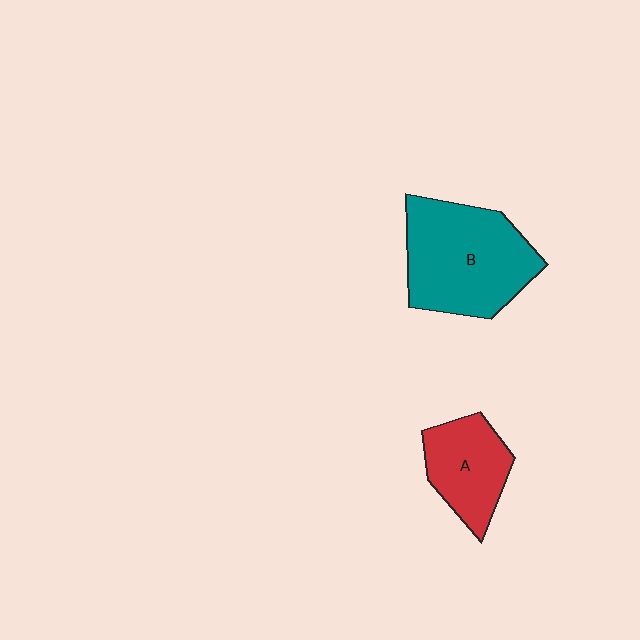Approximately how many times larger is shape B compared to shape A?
Approximately 1.8 times.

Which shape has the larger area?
Shape B (teal).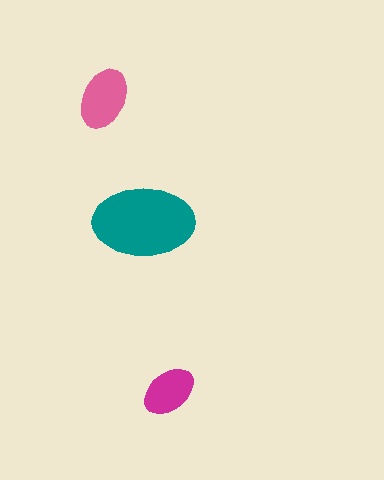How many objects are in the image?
There are 3 objects in the image.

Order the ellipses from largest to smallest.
the teal one, the pink one, the magenta one.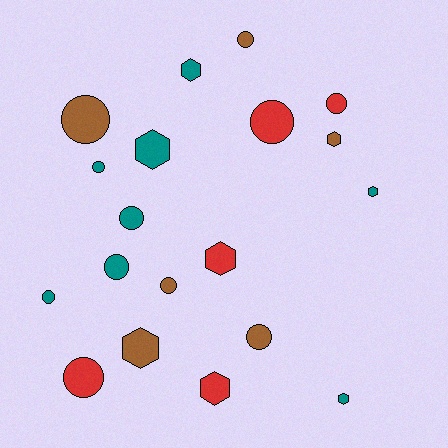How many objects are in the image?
There are 19 objects.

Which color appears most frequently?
Teal, with 8 objects.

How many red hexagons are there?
There are 2 red hexagons.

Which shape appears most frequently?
Circle, with 11 objects.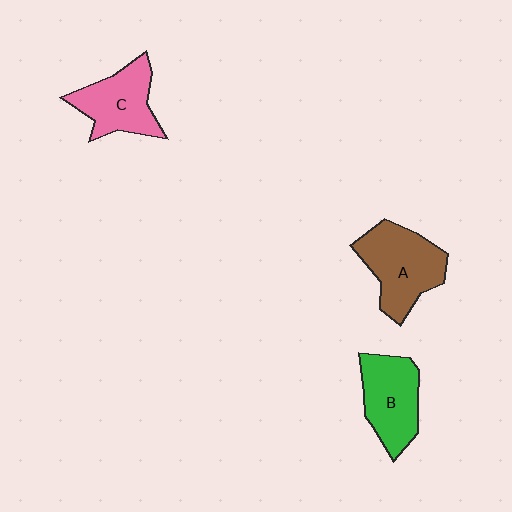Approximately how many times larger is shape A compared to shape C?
Approximately 1.2 times.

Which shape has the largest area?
Shape A (brown).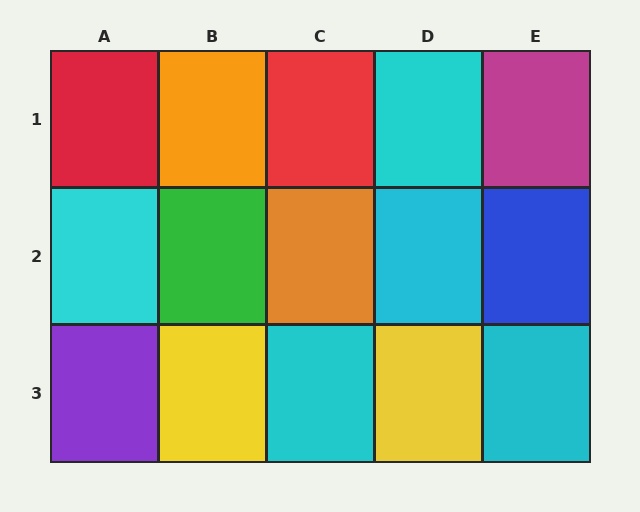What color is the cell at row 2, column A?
Cyan.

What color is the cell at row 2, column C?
Orange.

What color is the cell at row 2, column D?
Cyan.